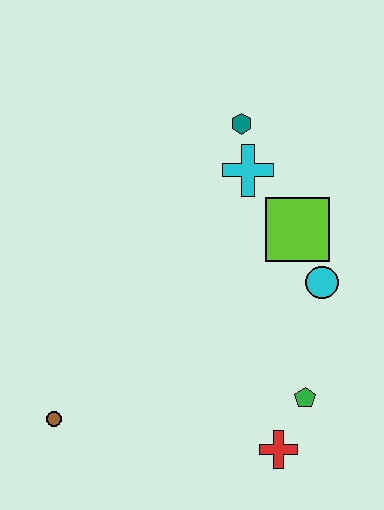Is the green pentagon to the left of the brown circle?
No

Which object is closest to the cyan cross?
The teal hexagon is closest to the cyan cross.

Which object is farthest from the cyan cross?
The brown circle is farthest from the cyan cross.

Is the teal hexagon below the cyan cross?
No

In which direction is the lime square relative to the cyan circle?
The lime square is above the cyan circle.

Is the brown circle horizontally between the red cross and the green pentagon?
No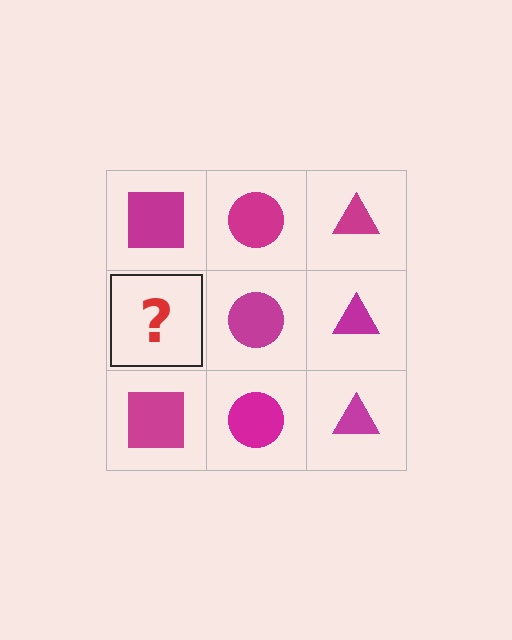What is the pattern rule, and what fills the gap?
The rule is that each column has a consistent shape. The gap should be filled with a magenta square.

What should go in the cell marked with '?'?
The missing cell should contain a magenta square.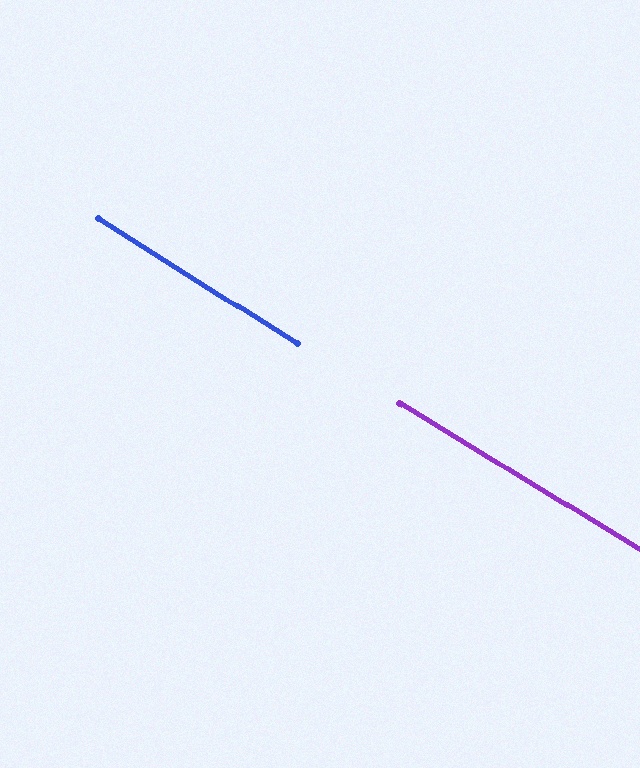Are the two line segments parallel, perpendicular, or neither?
Parallel — their directions differ by only 0.6°.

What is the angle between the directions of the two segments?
Approximately 1 degree.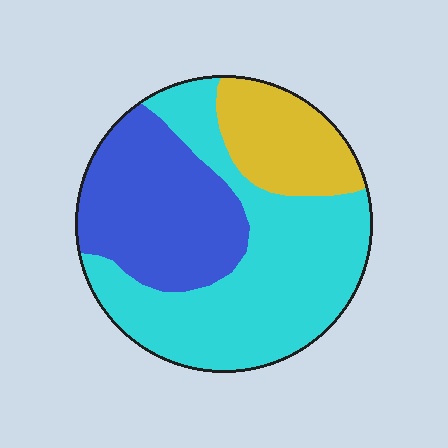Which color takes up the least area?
Yellow, at roughly 20%.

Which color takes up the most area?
Cyan, at roughly 50%.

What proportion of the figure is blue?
Blue covers 32% of the figure.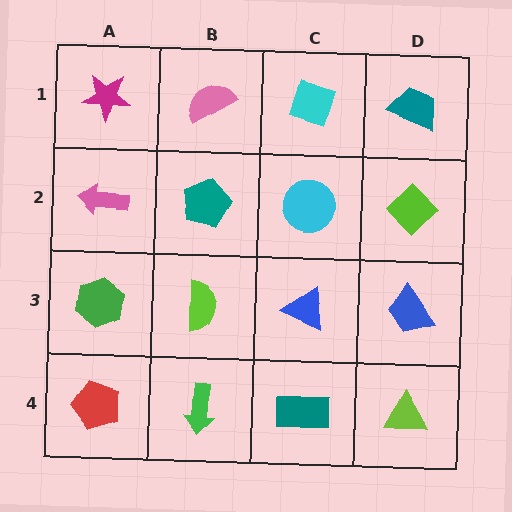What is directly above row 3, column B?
A teal pentagon.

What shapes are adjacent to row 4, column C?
A blue triangle (row 3, column C), a green arrow (row 4, column B), a lime triangle (row 4, column D).